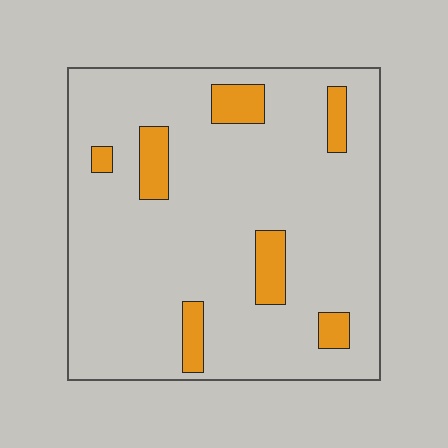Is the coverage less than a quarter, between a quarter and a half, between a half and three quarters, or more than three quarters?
Less than a quarter.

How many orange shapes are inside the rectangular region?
7.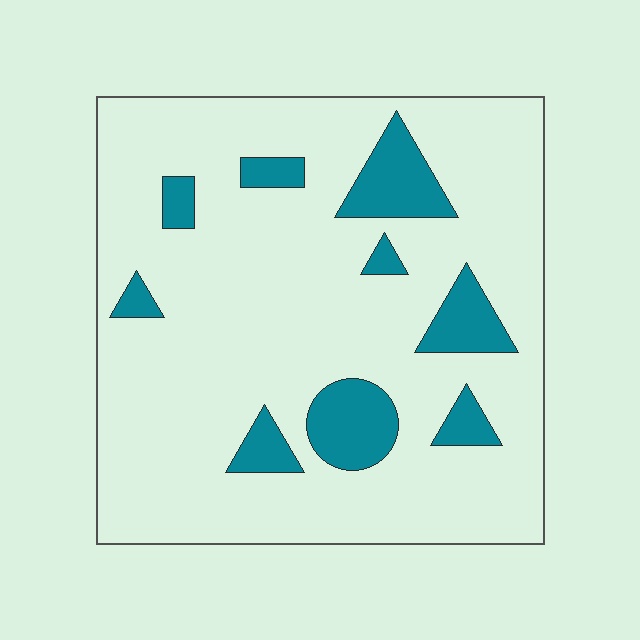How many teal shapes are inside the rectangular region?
9.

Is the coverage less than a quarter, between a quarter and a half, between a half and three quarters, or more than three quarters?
Less than a quarter.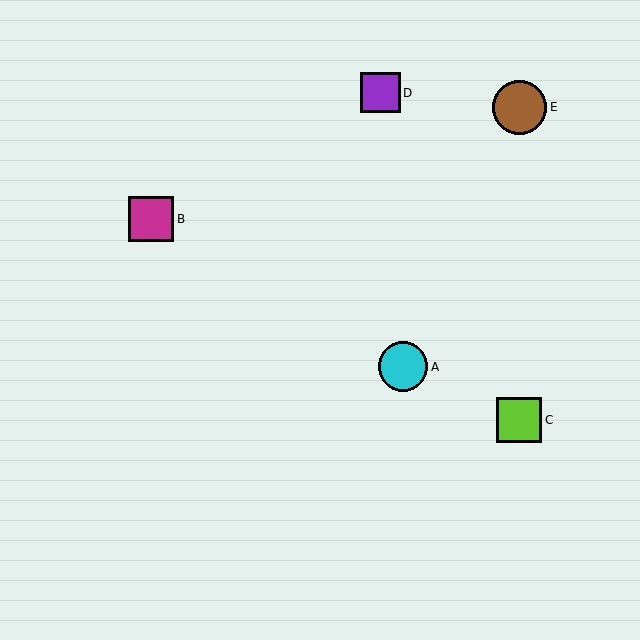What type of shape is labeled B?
Shape B is a magenta square.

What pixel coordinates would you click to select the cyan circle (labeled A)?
Click at (403, 367) to select the cyan circle A.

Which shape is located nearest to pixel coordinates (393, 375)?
The cyan circle (labeled A) at (403, 367) is nearest to that location.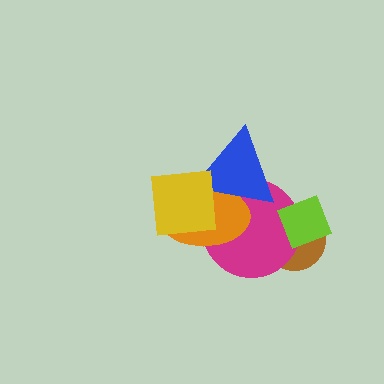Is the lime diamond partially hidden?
No, no other shape covers it.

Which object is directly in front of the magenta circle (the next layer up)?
The orange ellipse is directly in front of the magenta circle.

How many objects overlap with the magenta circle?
5 objects overlap with the magenta circle.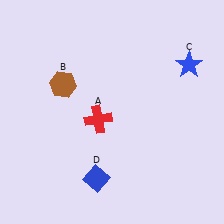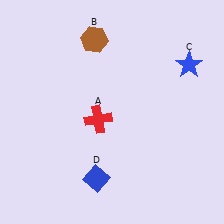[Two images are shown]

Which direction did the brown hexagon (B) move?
The brown hexagon (B) moved up.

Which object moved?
The brown hexagon (B) moved up.